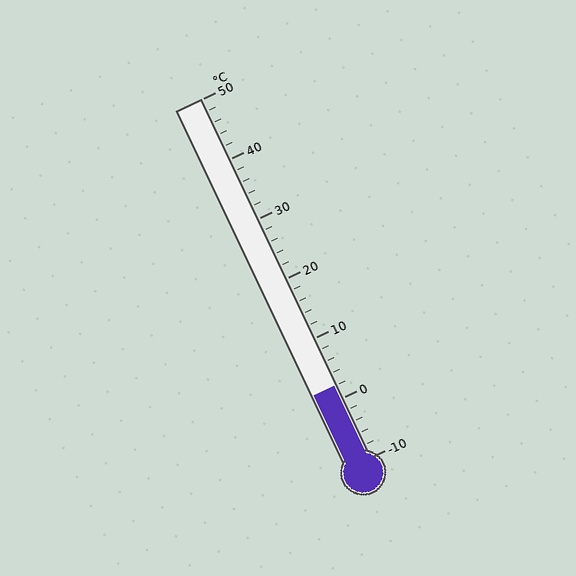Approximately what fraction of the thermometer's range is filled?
The thermometer is filled to approximately 20% of its range.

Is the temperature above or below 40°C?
The temperature is below 40°C.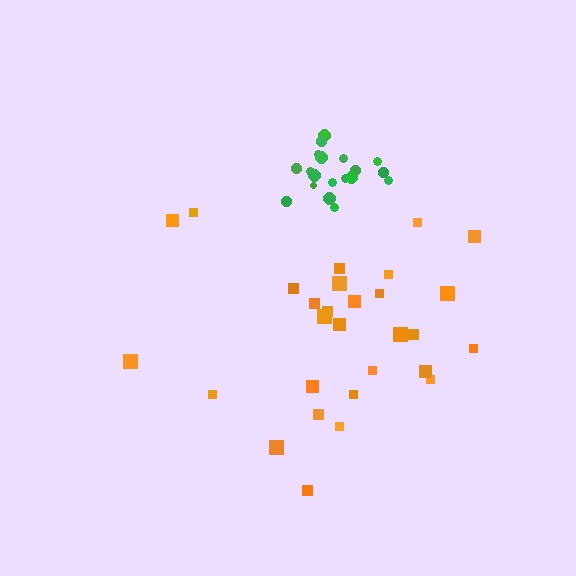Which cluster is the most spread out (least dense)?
Orange.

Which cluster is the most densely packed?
Green.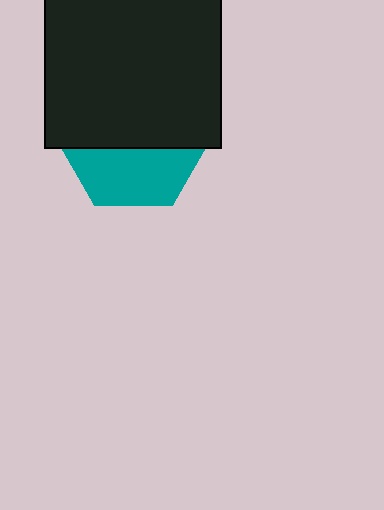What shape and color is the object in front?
The object in front is a black square.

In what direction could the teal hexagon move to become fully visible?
The teal hexagon could move down. That would shift it out from behind the black square entirely.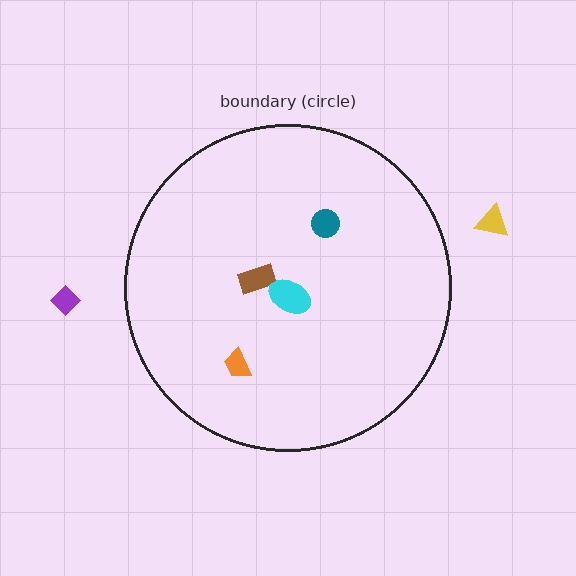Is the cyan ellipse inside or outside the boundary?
Inside.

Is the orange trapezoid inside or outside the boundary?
Inside.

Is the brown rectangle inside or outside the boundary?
Inside.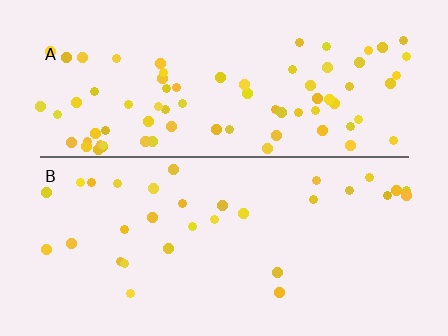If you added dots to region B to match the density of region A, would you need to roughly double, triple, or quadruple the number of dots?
Approximately triple.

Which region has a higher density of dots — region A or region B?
A (the top).